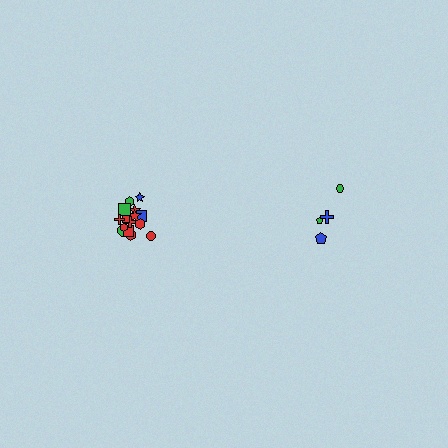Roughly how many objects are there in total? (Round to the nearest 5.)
Roughly 20 objects in total.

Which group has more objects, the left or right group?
The left group.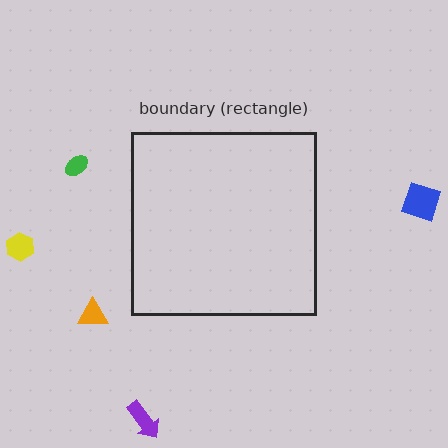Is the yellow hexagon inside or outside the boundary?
Outside.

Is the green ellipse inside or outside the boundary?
Outside.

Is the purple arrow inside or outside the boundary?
Outside.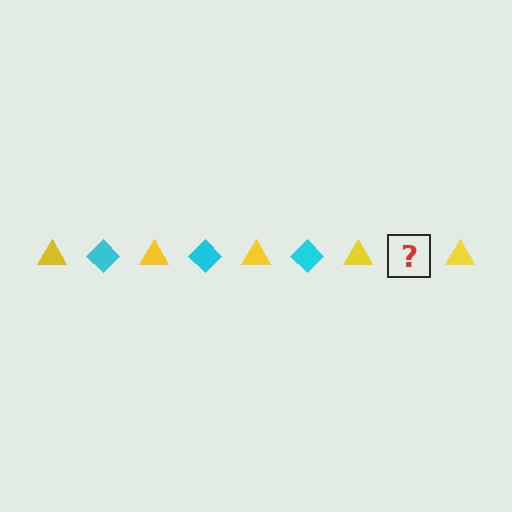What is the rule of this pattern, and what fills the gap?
The rule is that the pattern alternates between yellow triangle and cyan diamond. The gap should be filled with a cyan diamond.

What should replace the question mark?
The question mark should be replaced with a cyan diamond.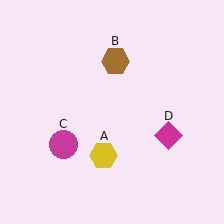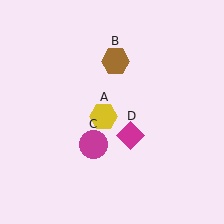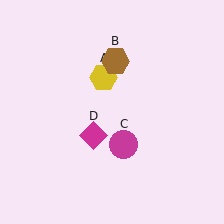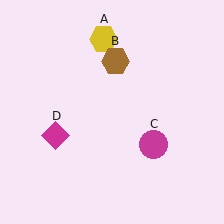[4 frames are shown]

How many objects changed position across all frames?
3 objects changed position: yellow hexagon (object A), magenta circle (object C), magenta diamond (object D).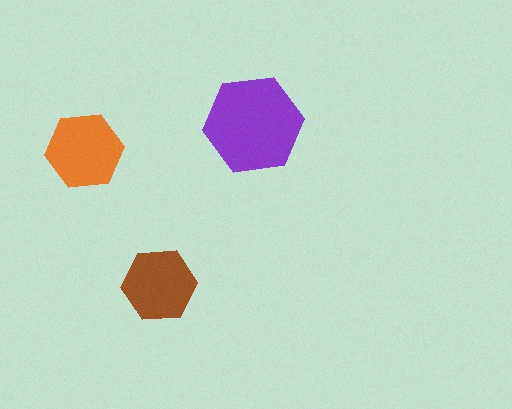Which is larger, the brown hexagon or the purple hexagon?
The purple one.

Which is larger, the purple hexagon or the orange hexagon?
The purple one.